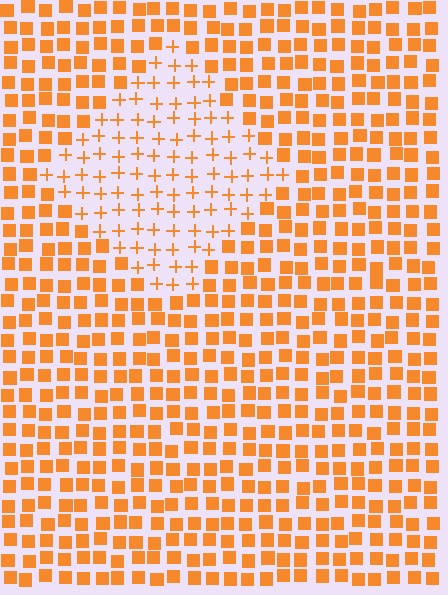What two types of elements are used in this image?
The image uses plus signs inside the diamond region and squares outside it.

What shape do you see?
I see a diamond.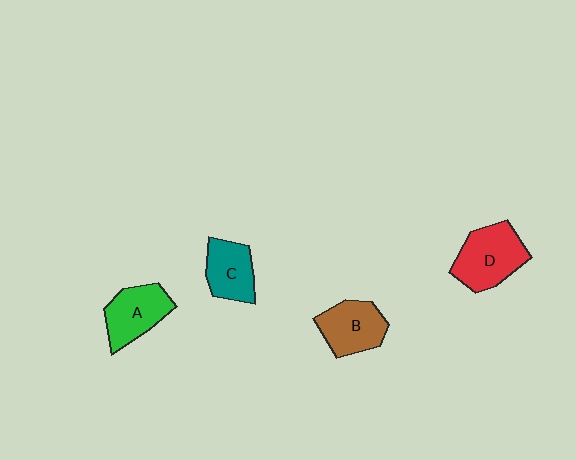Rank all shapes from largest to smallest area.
From largest to smallest: D (red), A (green), B (brown), C (teal).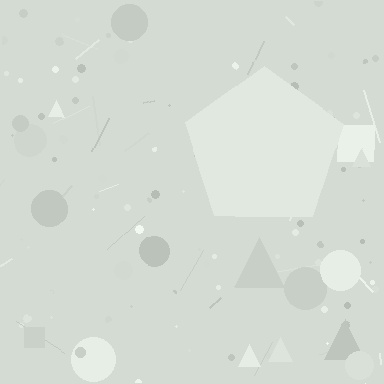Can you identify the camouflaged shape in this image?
The camouflaged shape is a pentagon.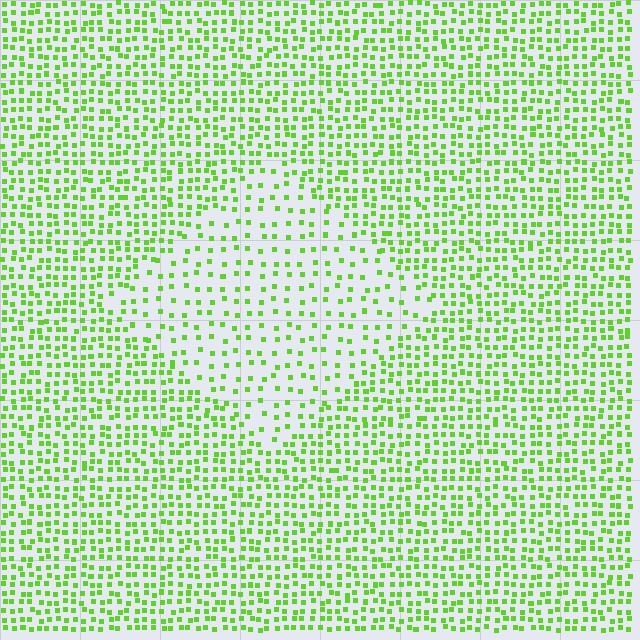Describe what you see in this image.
The image contains small lime elements arranged at two different densities. A diamond-shaped region is visible where the elements are less densely packed than the surrounding area.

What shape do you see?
I see a diamond.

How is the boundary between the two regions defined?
The boundary is defined by a change in element density (approximately 2.1x ratio). All elements are the same color, size, and shape.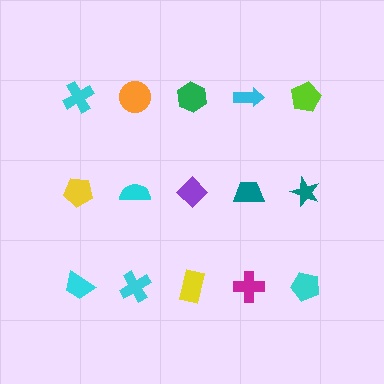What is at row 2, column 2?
A cyan semicircle.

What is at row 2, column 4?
A teal trapezoid.